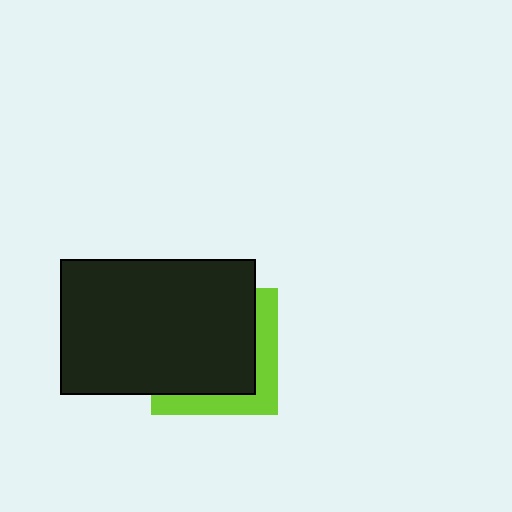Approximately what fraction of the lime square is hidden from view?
Roughly 70% of the lime square is hidden behind the black rectangle.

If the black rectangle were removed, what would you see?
You would see the complete lime square.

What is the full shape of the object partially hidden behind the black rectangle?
The partially hidden object is a lime square.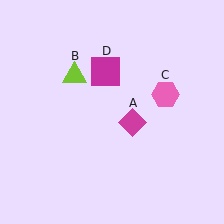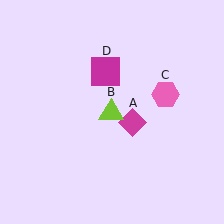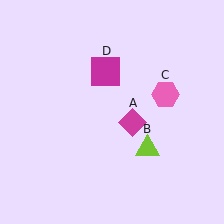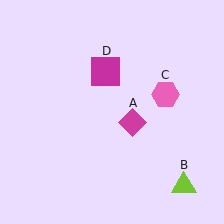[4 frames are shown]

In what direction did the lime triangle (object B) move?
The lime triangle (object B) moved down and to the right.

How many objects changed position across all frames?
1 object changed position: lime triangle (object B).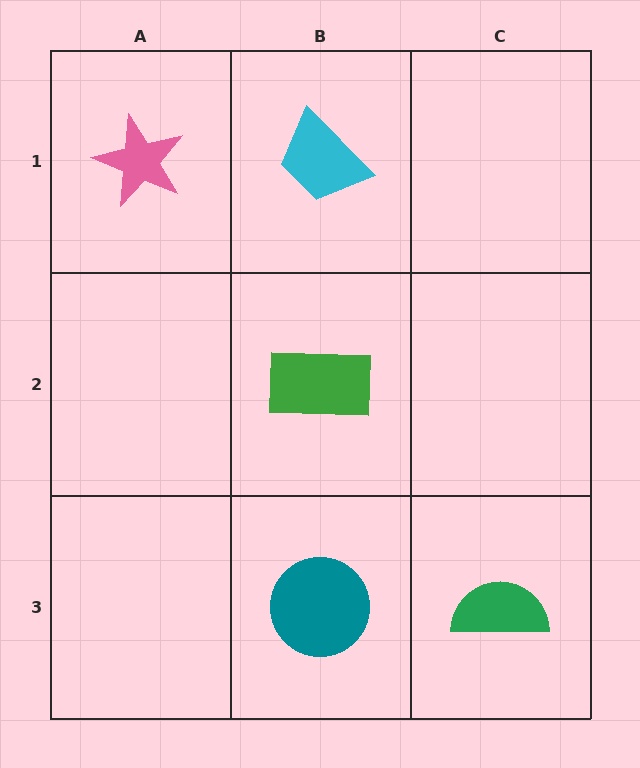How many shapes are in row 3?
2 shapes.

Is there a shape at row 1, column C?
No, that cell is empty.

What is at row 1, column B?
A cyan trapezoid.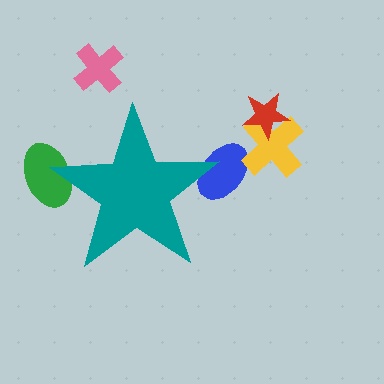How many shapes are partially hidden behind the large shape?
2 shapes are partially hidden.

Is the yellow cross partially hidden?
No, the yellow cross is fully visible.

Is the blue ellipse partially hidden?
Yes, the blue ellipse is partially hidden behind the teal star.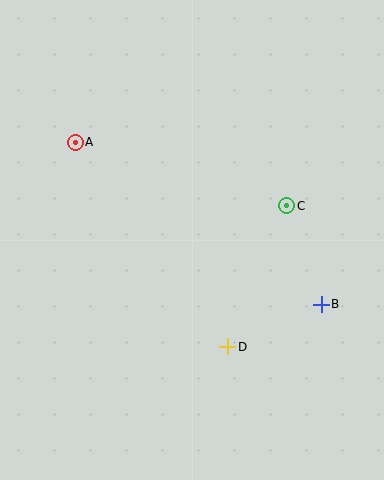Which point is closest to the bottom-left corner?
Point D is closest to the bottom-left corner.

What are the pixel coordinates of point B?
Point B is at (321, 304).